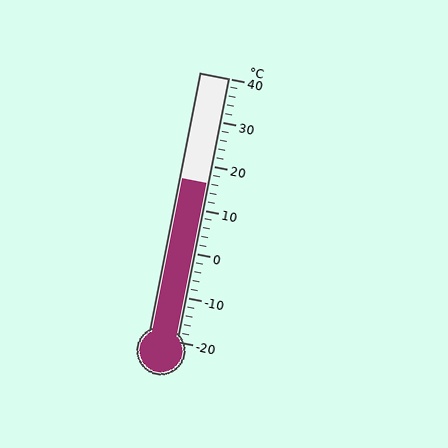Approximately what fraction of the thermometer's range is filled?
The thermometer is filled to approximately 60% of its range.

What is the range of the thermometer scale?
The thermometer scale ranges from -20°C to 40°C.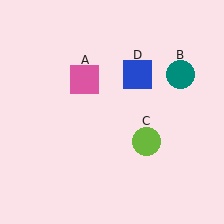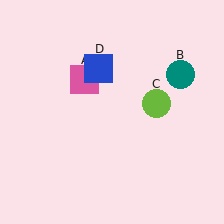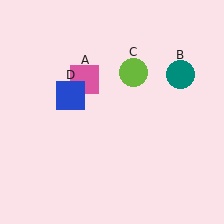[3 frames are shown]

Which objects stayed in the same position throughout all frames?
Pink square (object A) and teal circle (object B) remained stationary.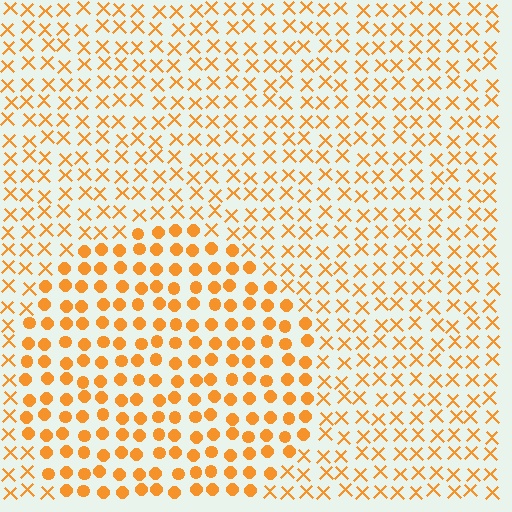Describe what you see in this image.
The image is filled with small orange elements arranged in a uniform grid. A circle-shaped region contains circles, while the surrounding area contains X marks. The boundary is defined purely by the change in element shape.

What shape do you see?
I see a circle.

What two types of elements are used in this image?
The image uses circles inside the circle region and X marks outside it.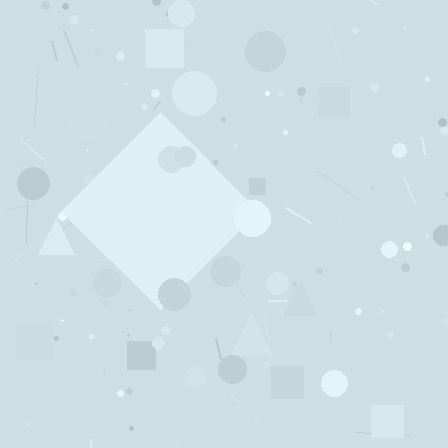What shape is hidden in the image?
A diamond is hidden in the image.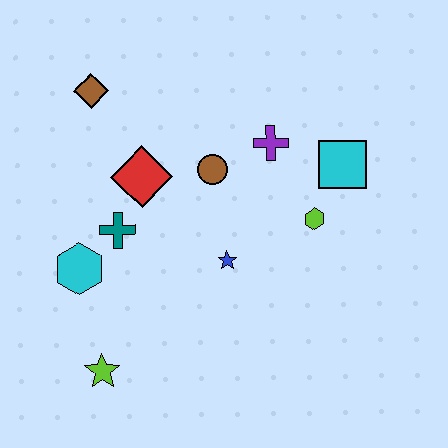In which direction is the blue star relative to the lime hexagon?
The blue star is to the left of the lime hexagon.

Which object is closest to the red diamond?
The teal cross is closest to the red diamond.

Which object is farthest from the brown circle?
The lime star is farthest from the brown circle.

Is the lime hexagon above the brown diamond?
No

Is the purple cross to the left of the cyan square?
Yes